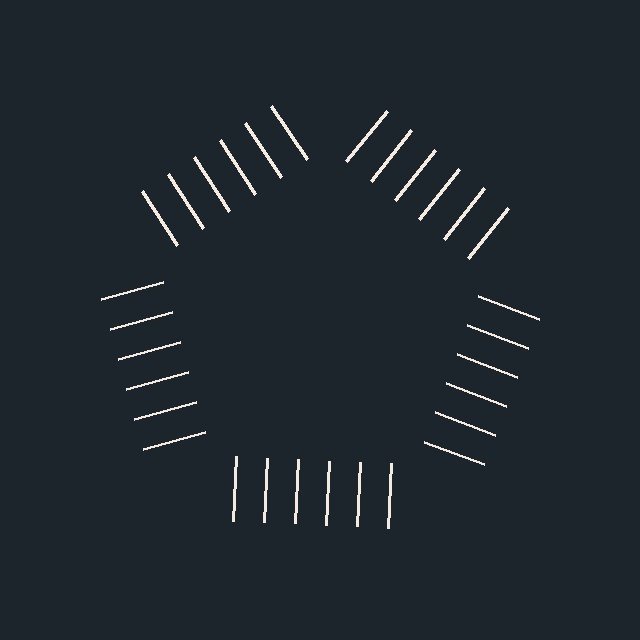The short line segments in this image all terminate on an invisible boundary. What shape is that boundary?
An illusory pentagon — the line segments terminate on its edges but no continuous stroke is drawn.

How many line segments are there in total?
30 — 6 along each of the 5 edges.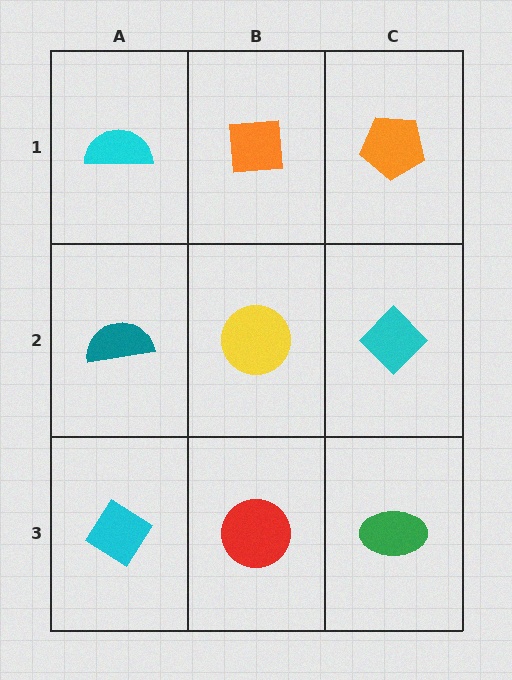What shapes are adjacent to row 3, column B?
A yellow circle (row 2, column B), a cyan diamond (row 3, column A), a green ellipse (row 3, column C).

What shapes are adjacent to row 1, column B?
A yellow circle (row 2, column B), a cyan semicircle (row 1, column A), an orange pentagon (row 1, column C).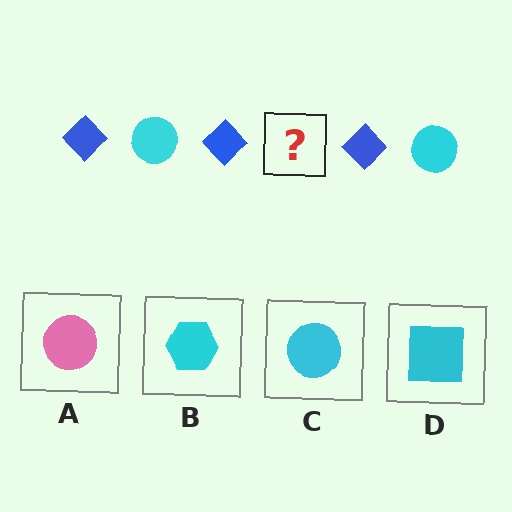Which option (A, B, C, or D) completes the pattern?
C.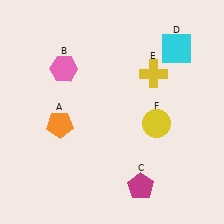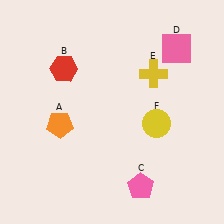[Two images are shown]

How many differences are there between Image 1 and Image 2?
There are 3 differences between the two images.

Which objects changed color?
B changed from pink to red. C changed from magenta to pink. D changed from cyan to pink.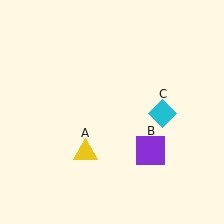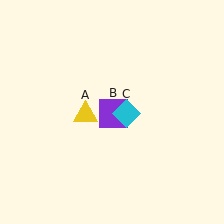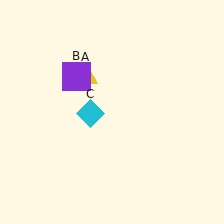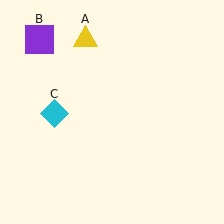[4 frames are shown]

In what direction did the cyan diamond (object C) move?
The cyan diamond (object C) moved left.